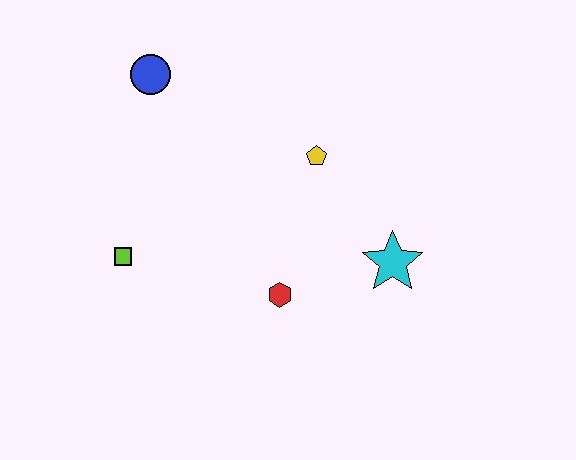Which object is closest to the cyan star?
The red hexagon is closest to the cyan star.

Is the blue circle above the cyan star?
Yes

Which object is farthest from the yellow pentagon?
The lime square is farthest from the yellow pentagon.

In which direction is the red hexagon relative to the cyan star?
The red hexagon is to the left of the cyan star.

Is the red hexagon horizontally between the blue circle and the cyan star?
Yes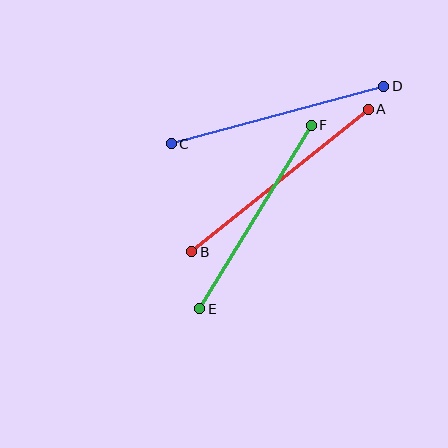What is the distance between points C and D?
The distance is approximately 220 pixels.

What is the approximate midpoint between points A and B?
The midpoint is at approximately (280, 180) pixels.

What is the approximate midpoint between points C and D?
The midpoint is at approximately (278, 115) pixels.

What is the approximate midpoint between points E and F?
The midpoint is at approximately (255, 217) pixels.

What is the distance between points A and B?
The distance is approximately 227 pixels.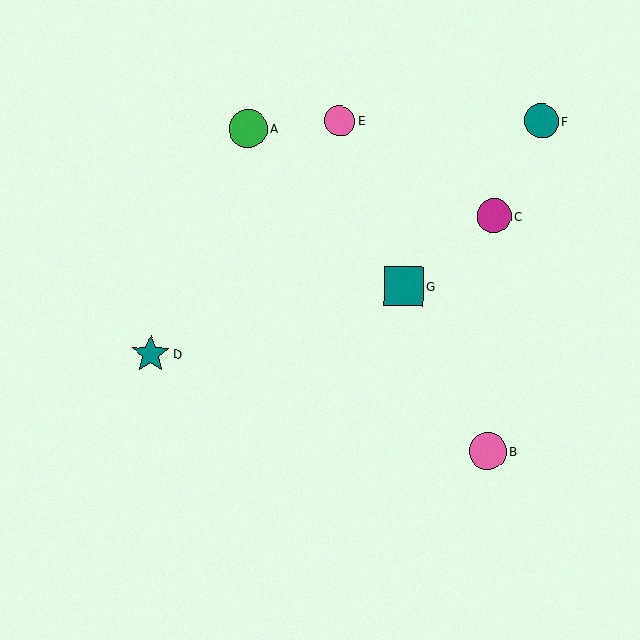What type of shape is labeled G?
Shape G is a teal square.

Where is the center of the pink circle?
The center of the pink circle is at (487, 451).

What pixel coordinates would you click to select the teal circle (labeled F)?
Click at (541, 121) to select the teal circle F.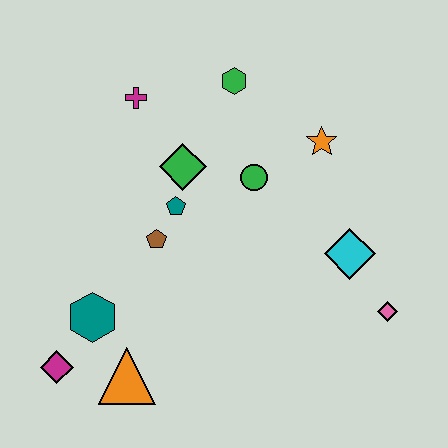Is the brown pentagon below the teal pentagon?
Yes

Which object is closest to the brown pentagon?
The teal pentagon is closest to the brown pentagon.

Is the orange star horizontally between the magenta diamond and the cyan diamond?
Yes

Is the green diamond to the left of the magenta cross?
No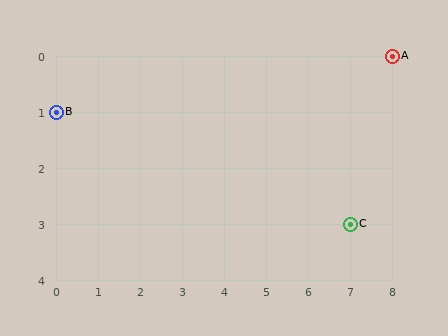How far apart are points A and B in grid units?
Points A and B are 8 columns and 1 row apart (about 8.1 grid units diagonally).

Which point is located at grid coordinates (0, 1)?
Point B is at (0, 1).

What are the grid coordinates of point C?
Point C is at grid coordinates (7, 3).